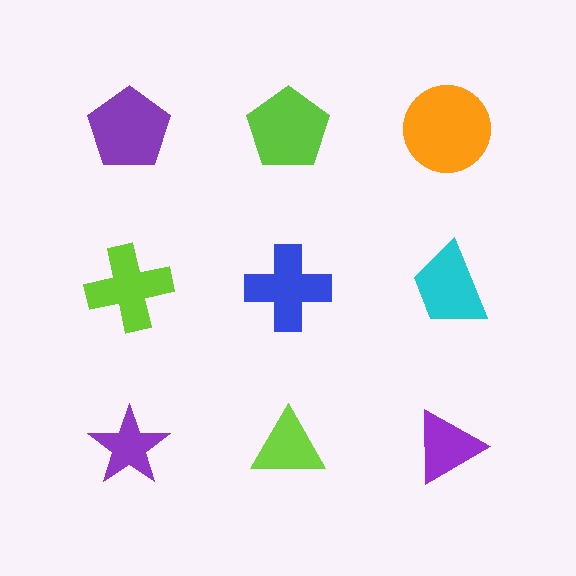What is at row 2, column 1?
A lime cross.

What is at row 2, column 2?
A blue cross.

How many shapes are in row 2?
3 shapes.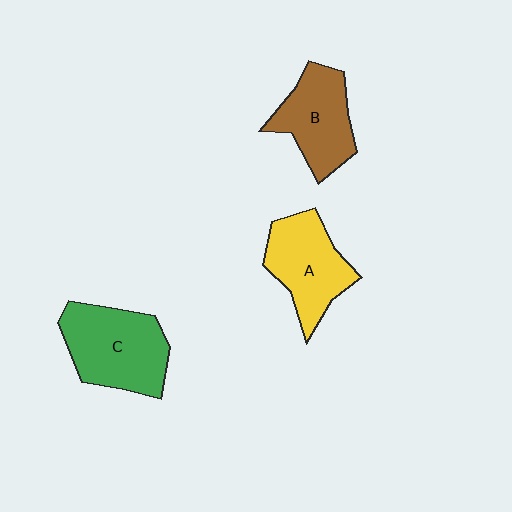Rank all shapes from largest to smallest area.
From largest to smallest: C (green), A (yellow), B (brown).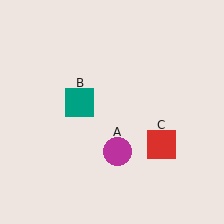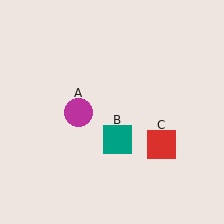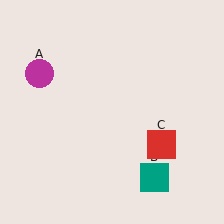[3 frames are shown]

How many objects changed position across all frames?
2 objects changed position: magenta circle (object A), teal square (object B).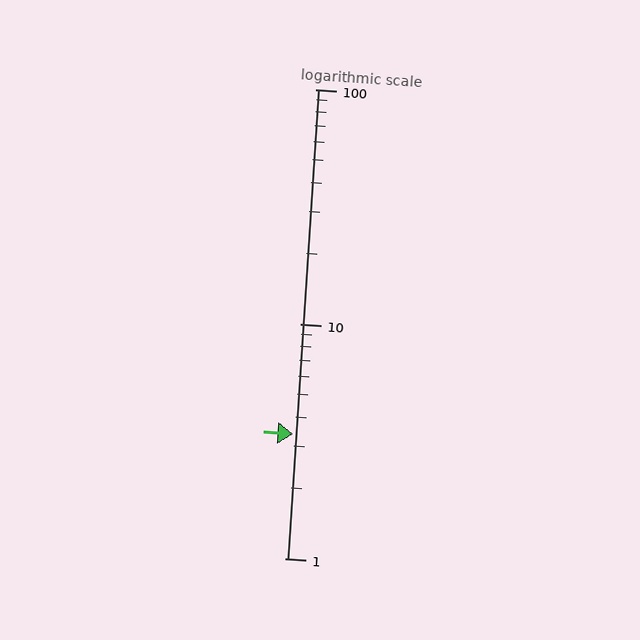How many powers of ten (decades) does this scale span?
The scale spans 2 decades, from 1 to 100.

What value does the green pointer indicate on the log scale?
The pointer indicates approximately 3.4.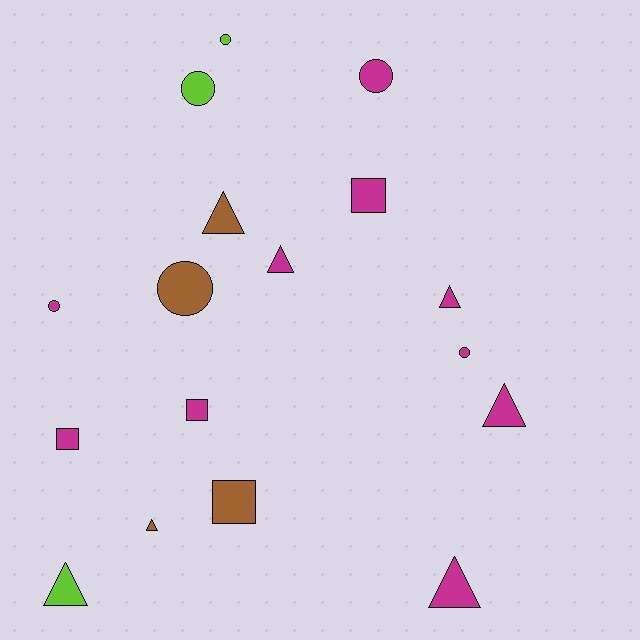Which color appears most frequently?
Magenta, with 10 objects.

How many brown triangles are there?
There are 2 brown triangles.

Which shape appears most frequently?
Triangle, with 7 objects.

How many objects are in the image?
There are 17 objects.